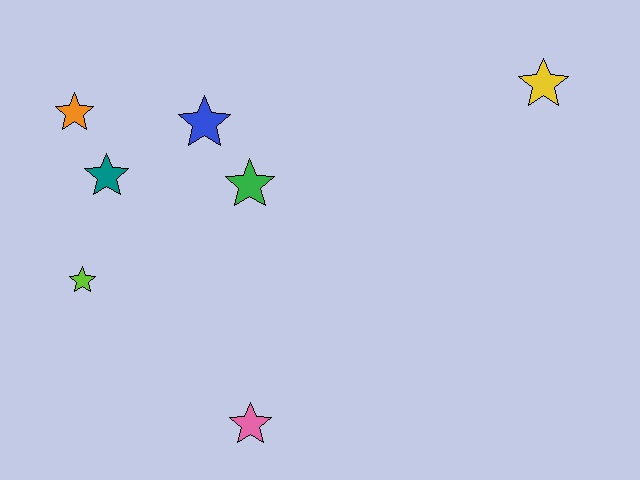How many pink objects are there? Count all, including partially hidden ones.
There is 1 pink object.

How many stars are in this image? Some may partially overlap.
There are 7 stars.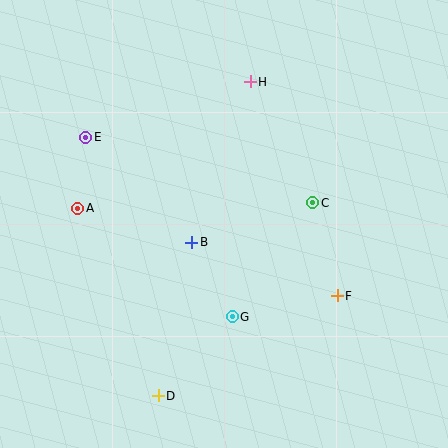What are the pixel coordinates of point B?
Point B is at (192, 242).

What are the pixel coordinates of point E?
Point E is at (86, 137).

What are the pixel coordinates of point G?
Point G is at (232, 317).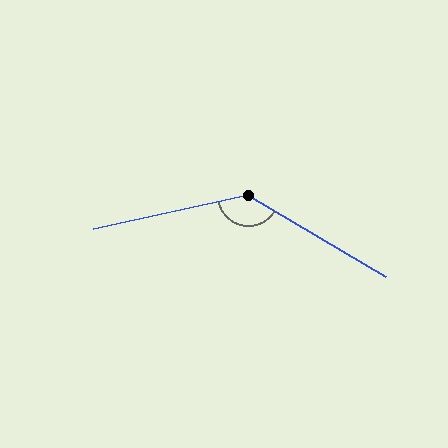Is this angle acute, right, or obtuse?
It is obtuse.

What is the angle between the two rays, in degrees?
Approximately 137 degrees.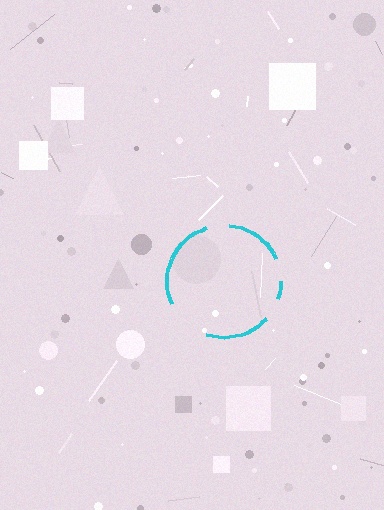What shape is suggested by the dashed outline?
The dashed outline suggests a circle.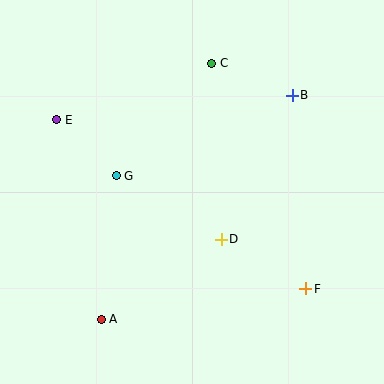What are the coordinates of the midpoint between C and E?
The midpoint between C and E is at (134, 91).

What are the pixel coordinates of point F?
Point F is at (306, 289).